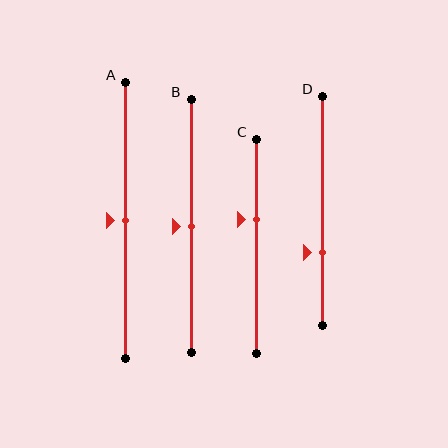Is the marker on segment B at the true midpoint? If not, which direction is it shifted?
Yes, the marker on segment B is at the true midpoint.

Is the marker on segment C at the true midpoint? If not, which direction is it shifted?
No, the marker on segment C is shifted upward by about 12% of the segment length.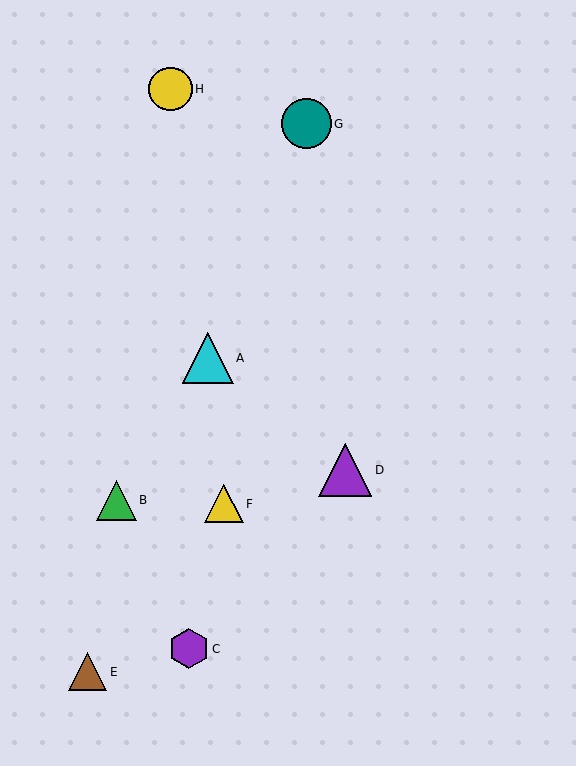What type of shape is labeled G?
Shape G is a teal circle.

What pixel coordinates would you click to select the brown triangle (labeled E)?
Click at (88, 672) to select the brown triangle E.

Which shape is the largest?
The purple triangle (labeled D) is the largest.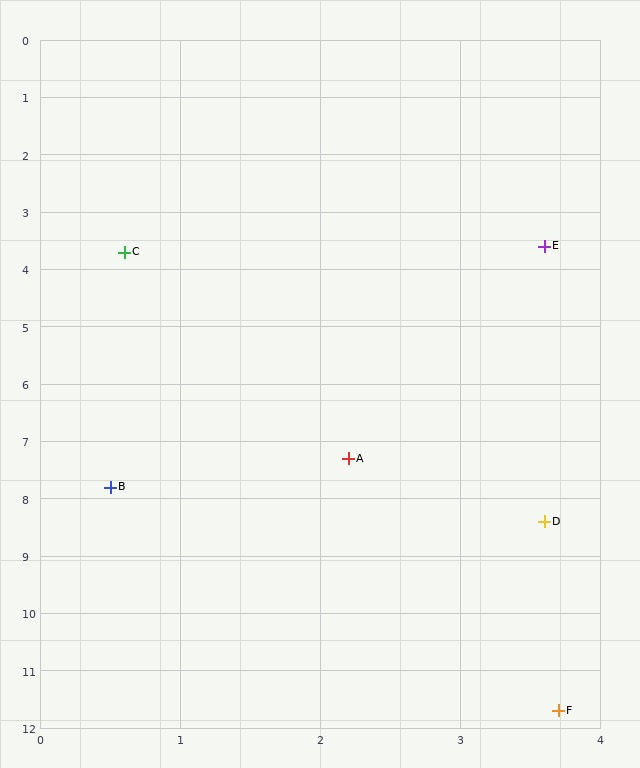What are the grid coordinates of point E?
Point E is at approximately (3.6, 3.6).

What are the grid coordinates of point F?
Point F is at approximately (3.7, 11.7).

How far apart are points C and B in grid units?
Points C and B are about 4.1 grid units apart.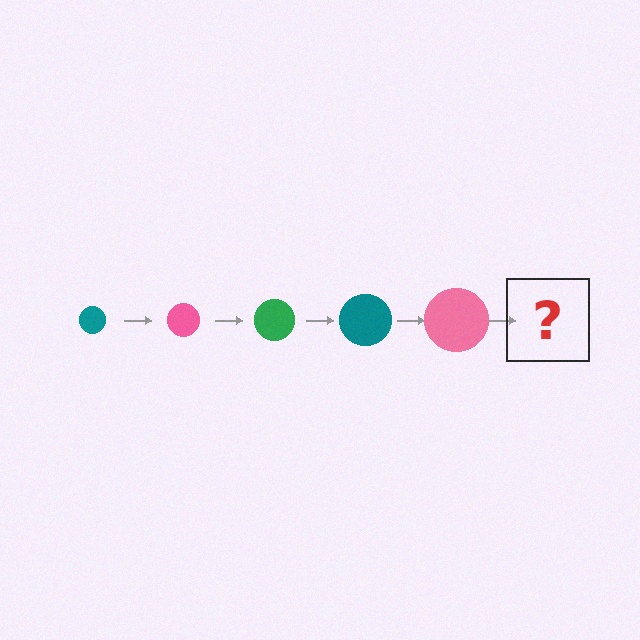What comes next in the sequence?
The next element should be a green circle, larger than the previous one.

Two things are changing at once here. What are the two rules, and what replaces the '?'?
The two rules are that the circle grows larger each step and the color cycles through teal, pink, and green. The '?' should be a green circle, larger than the previous one.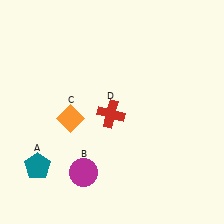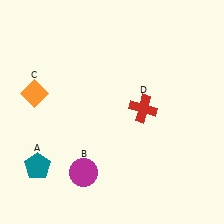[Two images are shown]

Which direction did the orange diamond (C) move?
The orange diamond (C) moved left.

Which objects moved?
The objects that moved are: the orange diamond (C), the red cross (D).